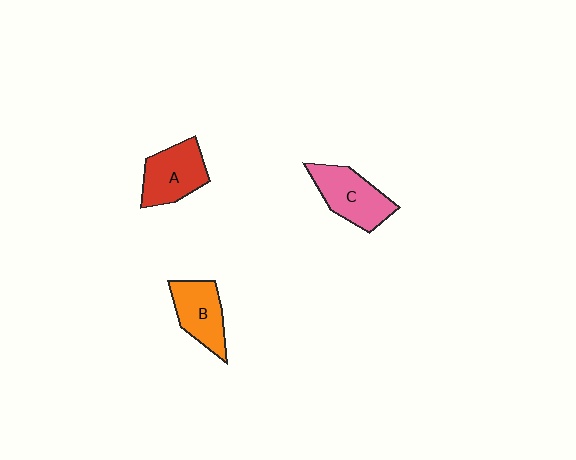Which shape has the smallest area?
Shape B (orange).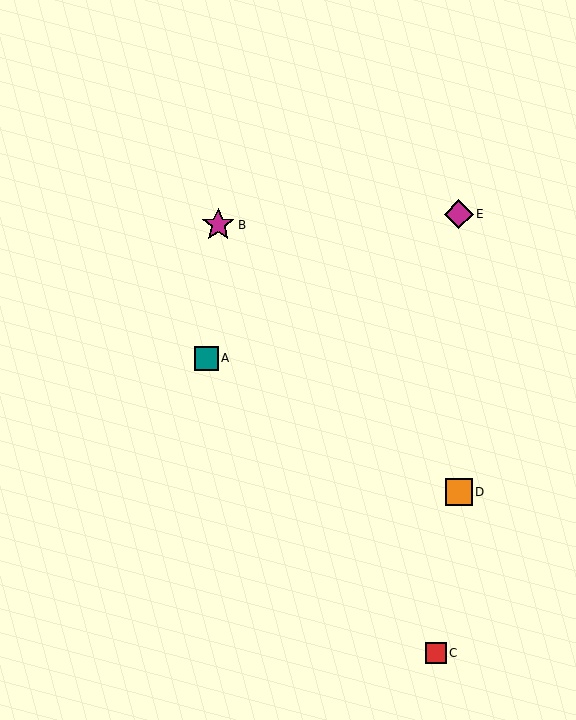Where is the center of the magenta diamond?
The center of the magenta diamond is at (459, 214).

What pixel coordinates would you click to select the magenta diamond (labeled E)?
Click at (459, 214) to select the magenta diamond E.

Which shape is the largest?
The magenta star (labeled B) is the largest.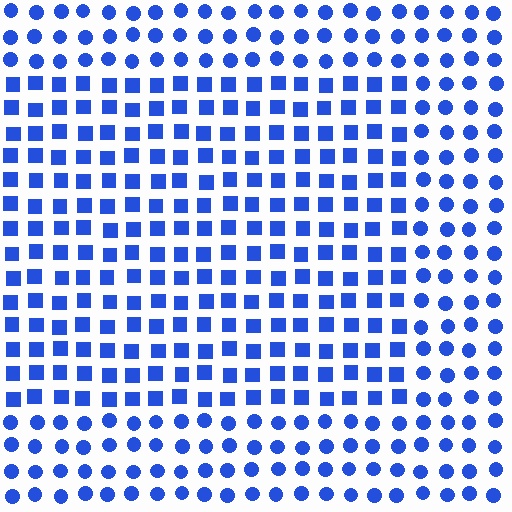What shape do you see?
I see a rectangle.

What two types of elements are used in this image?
The image uses squares inside the rectangle region and circles outside it.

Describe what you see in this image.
The image is filled with small blue elements arranged in a uniform grid. A rectangle-shaped region contains squares, while the surrounding area contains circles. The boundary is defined purely by the change in element shape.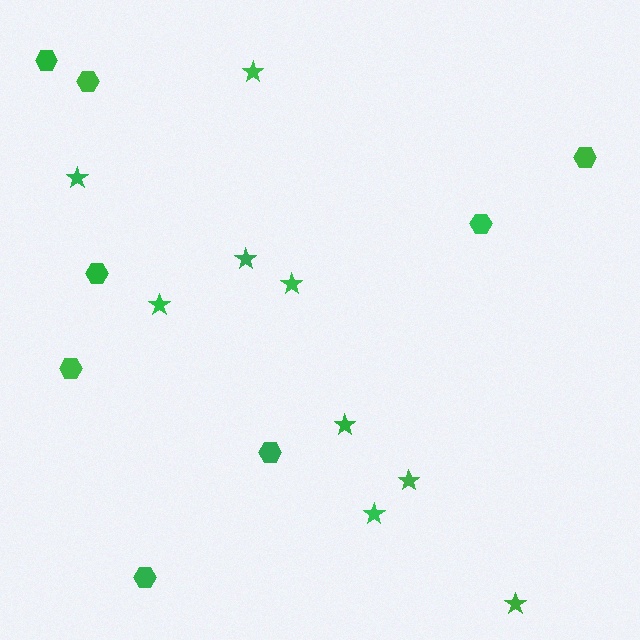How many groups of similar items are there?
There are 2 groups: one group of hexagons (8) and one group of stars (9).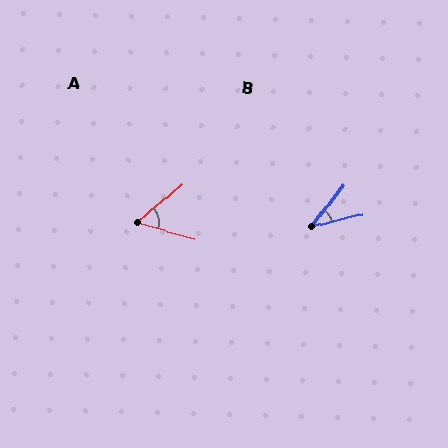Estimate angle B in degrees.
Approximately 39 degrees.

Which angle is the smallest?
B, at approximately 39 degrees.